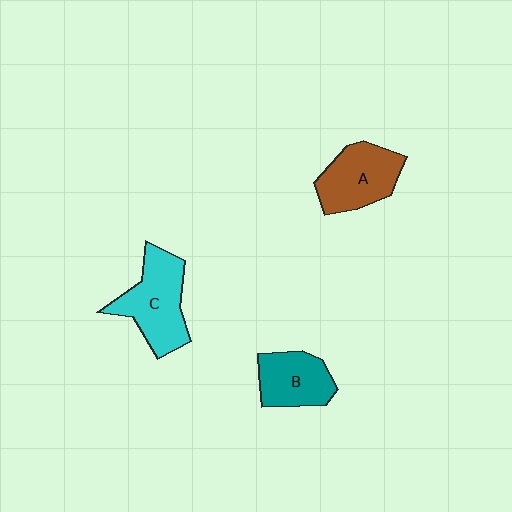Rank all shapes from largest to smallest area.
From largest to smallest: C (cyan), A (brown), B (teal).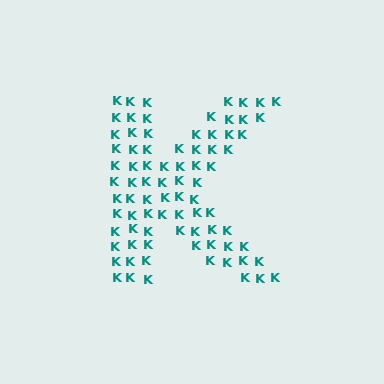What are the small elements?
The small elements are letter K's.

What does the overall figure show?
The overall figure shows the letter K.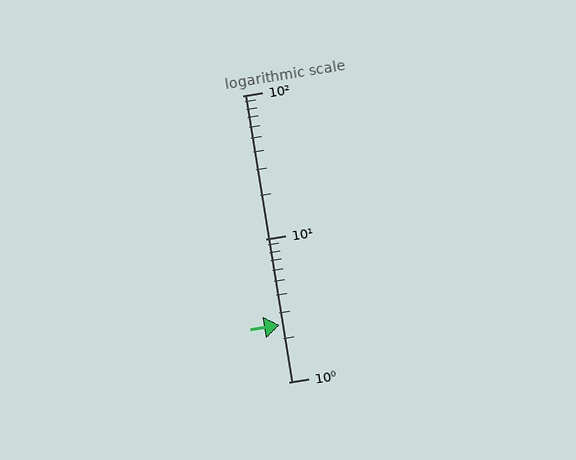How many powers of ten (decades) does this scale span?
The scale spans 2 decades, from 1 to 100.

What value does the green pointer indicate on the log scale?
The pointer indicates approximately 2.5.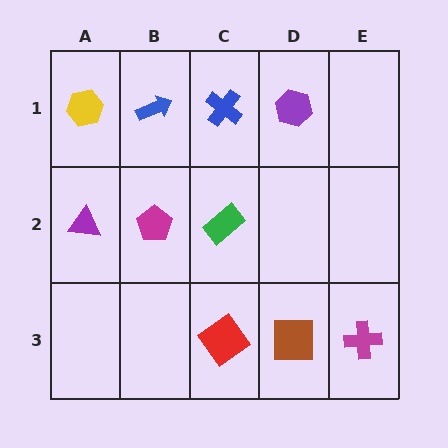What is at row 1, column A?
A yellow hexagon.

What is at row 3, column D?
A brown square.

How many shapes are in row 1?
4 shapes.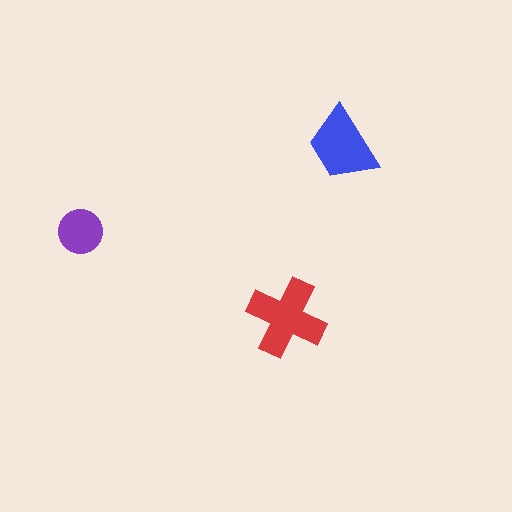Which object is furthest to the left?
The purple circle is leftmost.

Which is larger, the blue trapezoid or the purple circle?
The blue trapezoid.